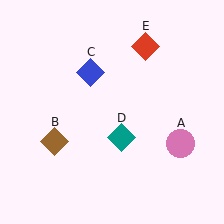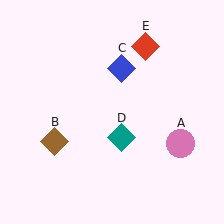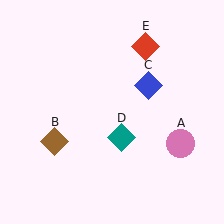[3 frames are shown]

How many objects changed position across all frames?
1 object changed position: blue diamond (object C).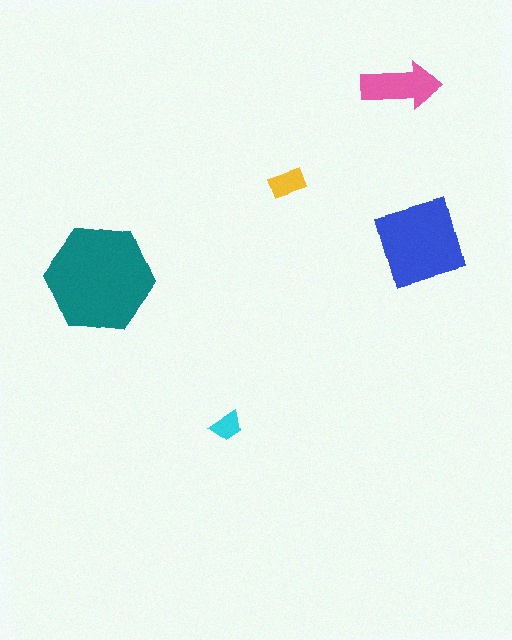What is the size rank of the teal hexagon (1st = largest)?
1st.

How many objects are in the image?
There are 5 objects in the image.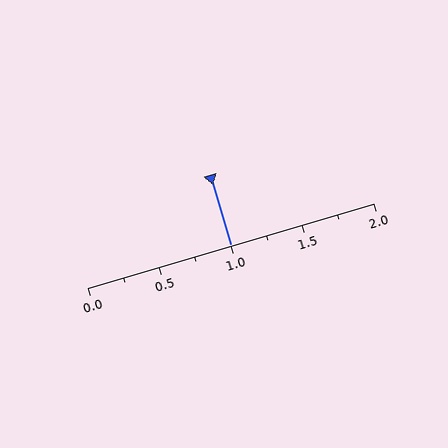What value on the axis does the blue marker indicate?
The marker indicates approximately 1.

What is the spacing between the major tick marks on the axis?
The major ticks are spaced 0.5 apart.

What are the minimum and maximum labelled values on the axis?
The axis runs from 0.0 to 2.0.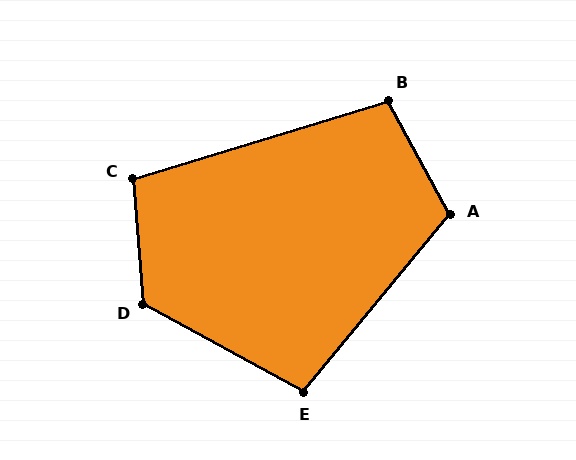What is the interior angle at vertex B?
Approximately 102 degrees (obtuse).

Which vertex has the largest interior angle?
D, at approximately 123 degrees.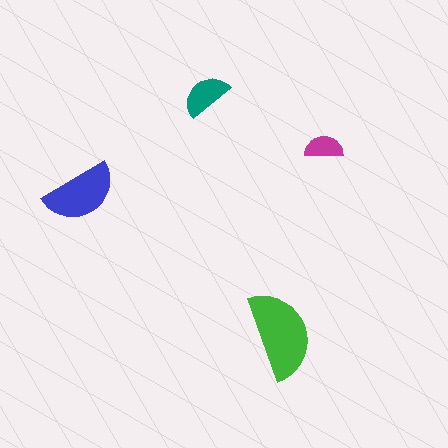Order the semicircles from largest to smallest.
the green one, the blue one, the teal one, the magenta one.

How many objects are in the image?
There are 4 objects in the image.